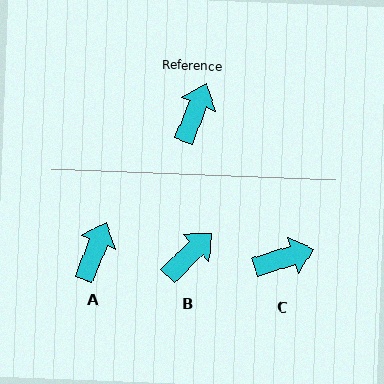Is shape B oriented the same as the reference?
No, it is off by about 24 degrees.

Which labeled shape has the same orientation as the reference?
A.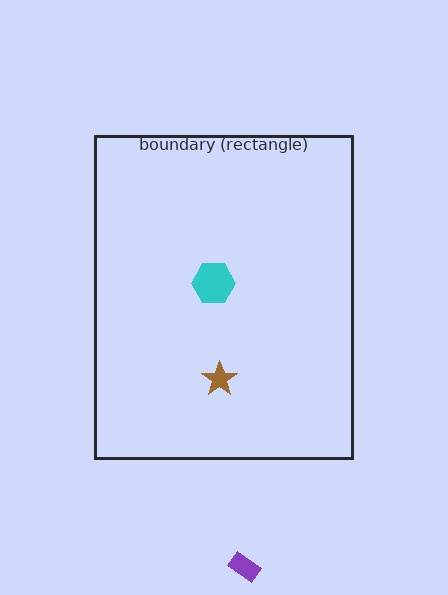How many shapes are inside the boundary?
2 inside, 1 outside.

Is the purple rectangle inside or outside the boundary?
Outside.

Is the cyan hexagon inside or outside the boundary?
Inside.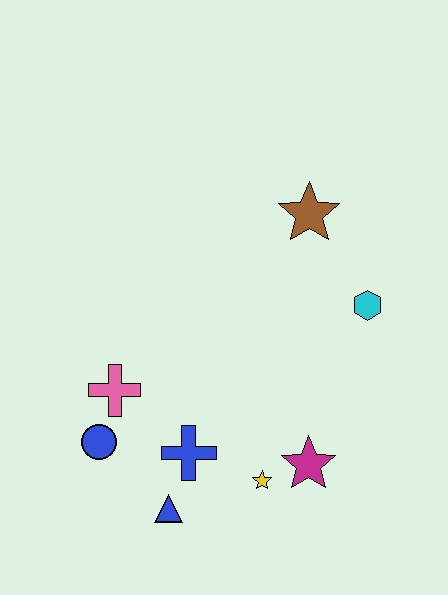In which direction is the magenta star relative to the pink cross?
The magenta star is to the right of the pink cross.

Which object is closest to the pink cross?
The blue circle is closest to the pink cross.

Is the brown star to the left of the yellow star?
No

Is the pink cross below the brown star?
Yes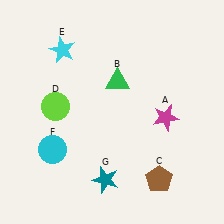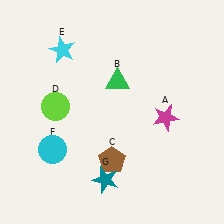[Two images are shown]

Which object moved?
The brown pentagon (C) moved left.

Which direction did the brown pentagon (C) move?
The brown pentagon (C) moved left.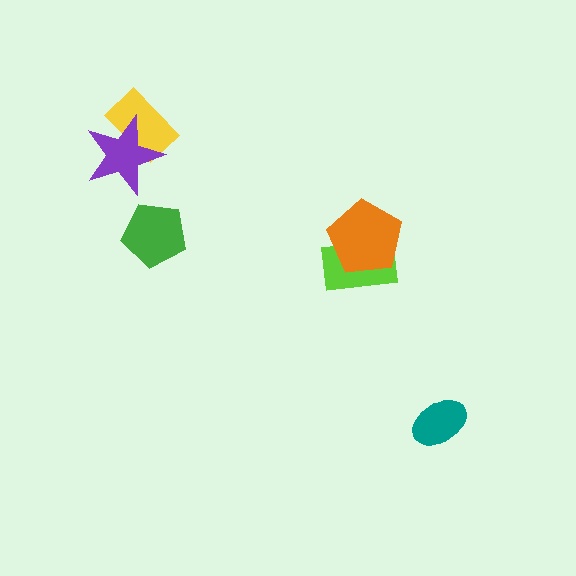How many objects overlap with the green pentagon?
0 objects overlap with the green pentagon.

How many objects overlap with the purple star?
1 object overlaps with the purple star.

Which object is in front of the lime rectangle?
The orange pentagon is in front of the lime rectangle.